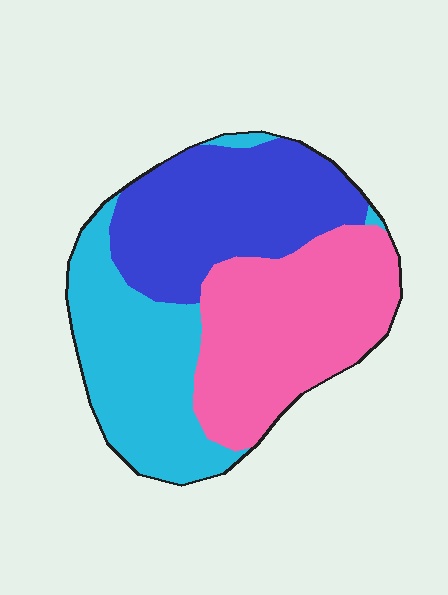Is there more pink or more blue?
Pink.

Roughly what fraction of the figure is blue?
Blue takes up between a quarter and a half of the figure.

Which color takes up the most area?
Pink, at roughly 35%.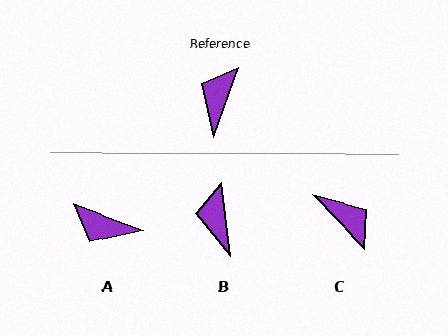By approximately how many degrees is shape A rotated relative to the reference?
Approximately 90 degrees counter-clockwise.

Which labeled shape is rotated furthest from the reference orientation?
C, about 116 degrees away.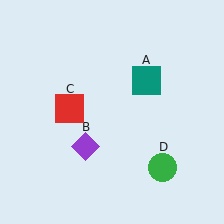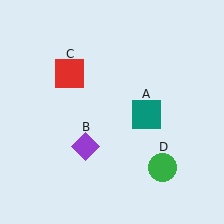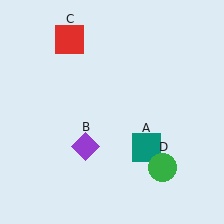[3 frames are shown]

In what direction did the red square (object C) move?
The red square (object C) moved up.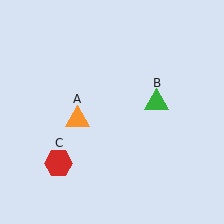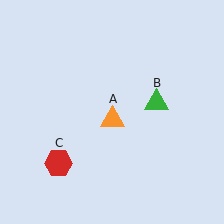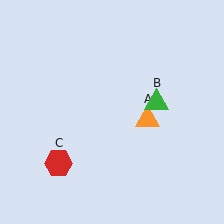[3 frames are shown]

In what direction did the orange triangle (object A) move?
The orange triangle (object A) moved right.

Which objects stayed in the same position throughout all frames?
Green triangle (object B) and red hexagon (object C) remained stationary.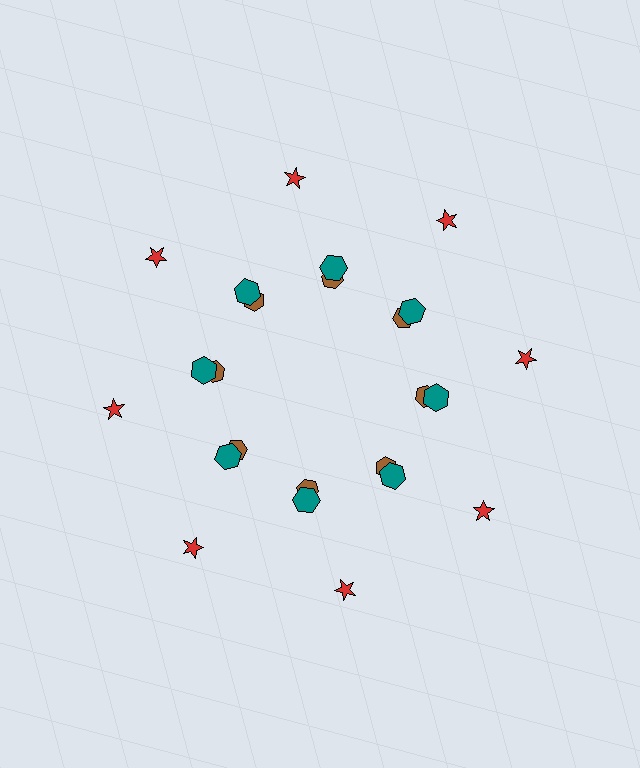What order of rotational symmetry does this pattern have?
This pattern has 8-fold rotational symmetry.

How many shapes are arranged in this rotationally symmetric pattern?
There are 24 shapes, arranged in 8 groups of 3.